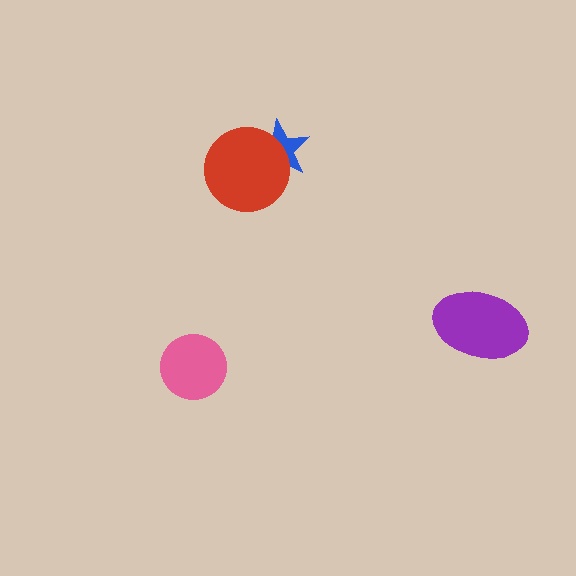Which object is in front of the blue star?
The red circle is in front of the blue star.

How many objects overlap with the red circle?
1 object overlaps with the red circle.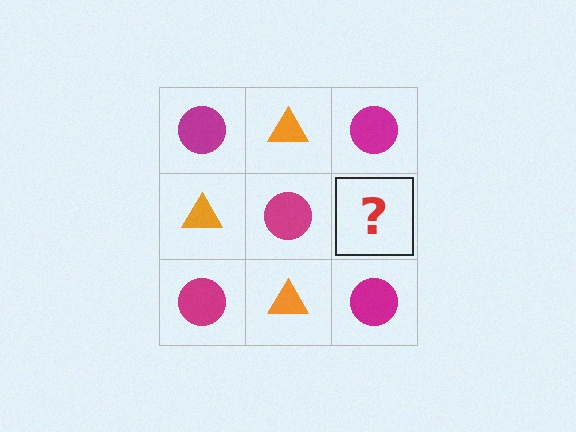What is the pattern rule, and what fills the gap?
The rule is that it alternates magenta circle and orange triangle in a checkerboard pattern. The gap should be filled with an orange triangle.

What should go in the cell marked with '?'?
The missing cell should contain an orange triangle.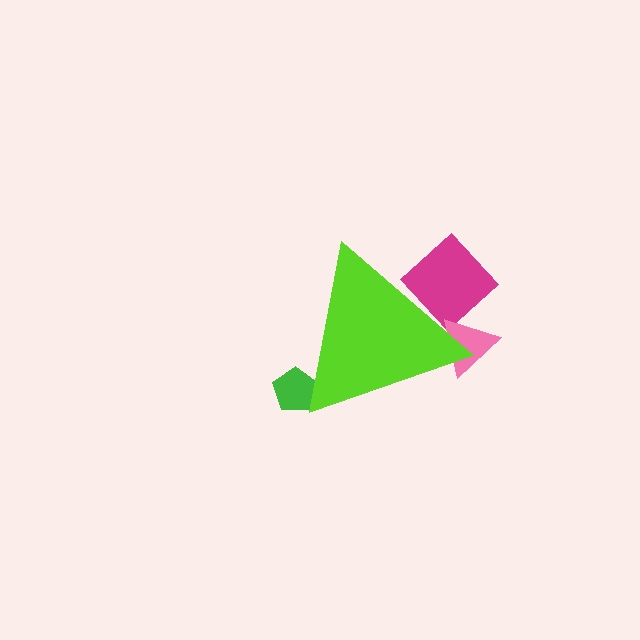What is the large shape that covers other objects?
A lime triangle.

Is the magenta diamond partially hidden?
Yes, the magenta diamond is partially hidden behind the lime triangle.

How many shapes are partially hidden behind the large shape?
3 shapes are partially hidden.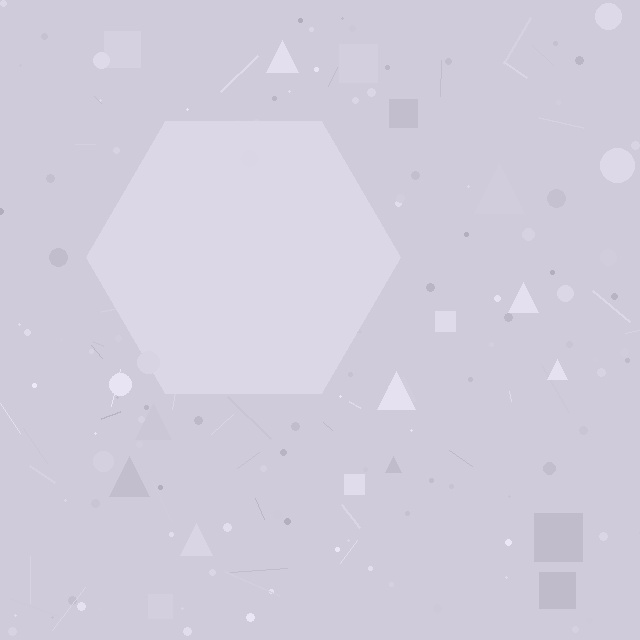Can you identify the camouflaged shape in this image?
The camouflaged shape is a hexagon.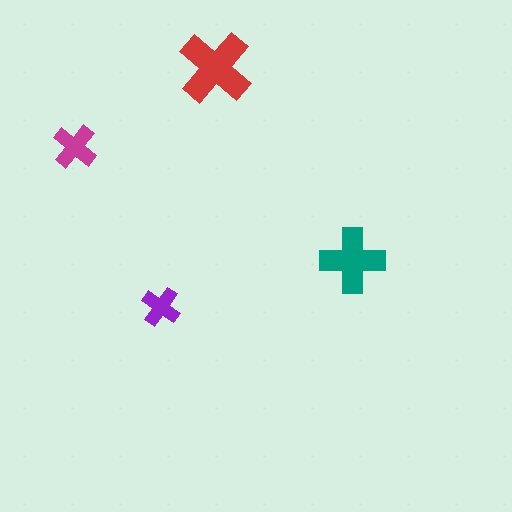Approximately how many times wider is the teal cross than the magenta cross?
About 1.5 times wider.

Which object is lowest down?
The purple cross is bottommost.